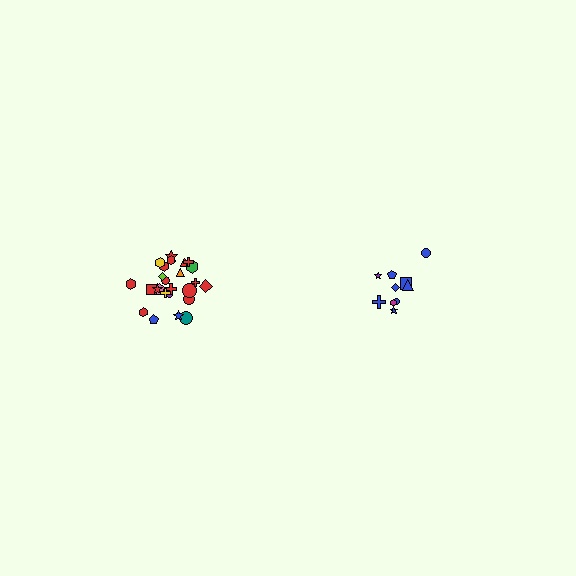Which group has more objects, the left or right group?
The left group.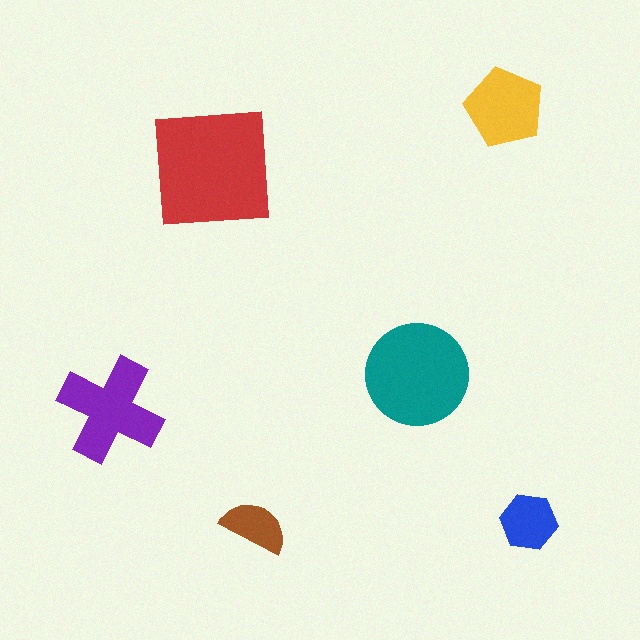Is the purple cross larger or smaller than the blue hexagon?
Larger.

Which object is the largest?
The red square.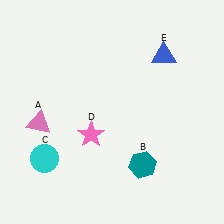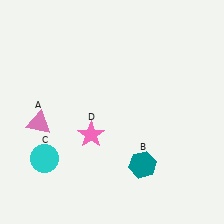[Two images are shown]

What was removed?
The blue triangle (E) was removed in Image 2.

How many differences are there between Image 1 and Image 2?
There is 1 difference between the two images.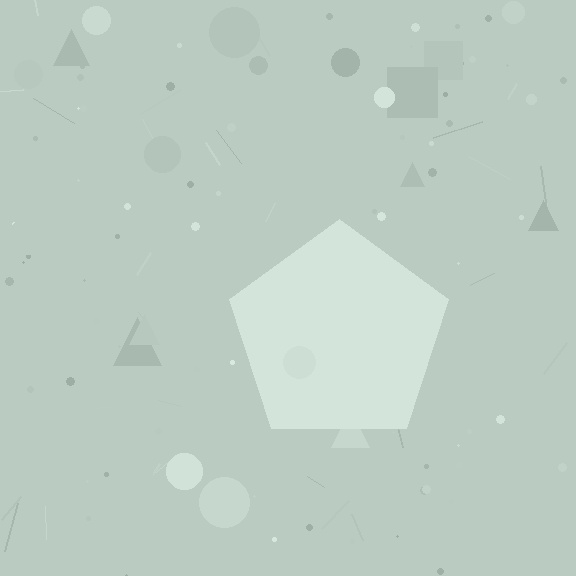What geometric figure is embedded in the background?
A pentagon is embedded in the background.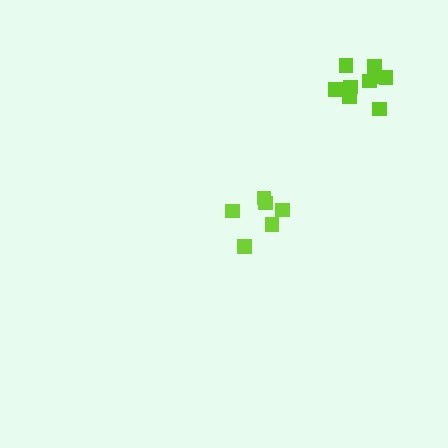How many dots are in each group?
Group 1: 6 dots, Group 2: 9 dots (15 total).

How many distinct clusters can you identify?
There are 2 distinct clusters.